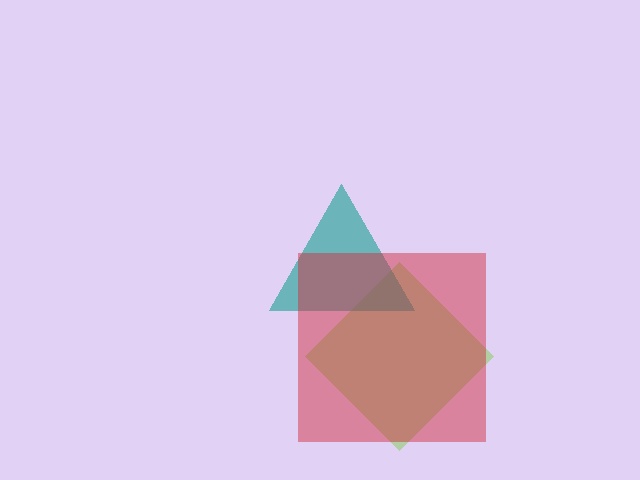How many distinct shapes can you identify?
There are 3 distinct shapes: a lime diamond, a teal triangle, a red square.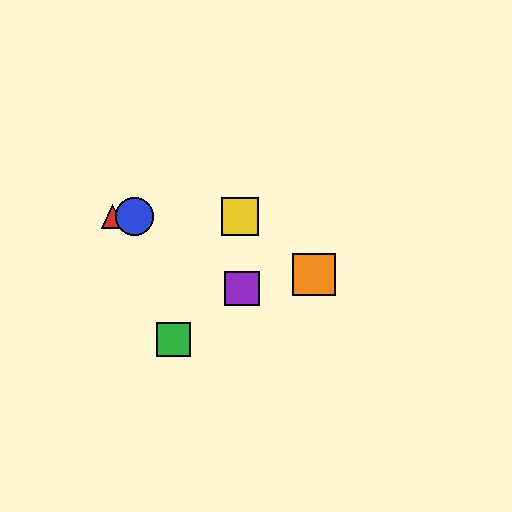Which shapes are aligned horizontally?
The red triangle, the blue circle, the yellow square are aligned horizontally.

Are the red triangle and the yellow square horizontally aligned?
Yes, both are at y≈216.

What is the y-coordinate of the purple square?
The purple square is at y≈288.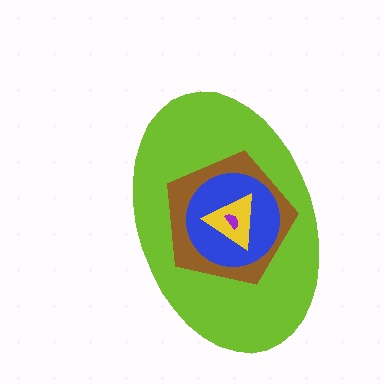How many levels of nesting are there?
5.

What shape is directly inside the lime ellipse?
The brown pentagon.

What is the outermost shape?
The lime ellipse.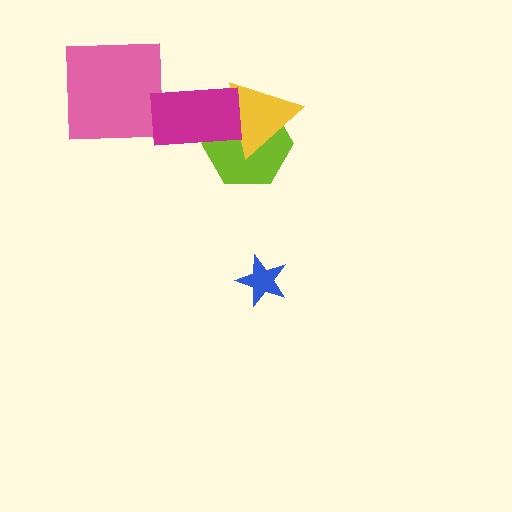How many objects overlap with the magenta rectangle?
2 objects overlap with the magenta rectangle.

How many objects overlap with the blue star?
0 objects overlap with the blue star.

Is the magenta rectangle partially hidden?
No, no other shape covers it.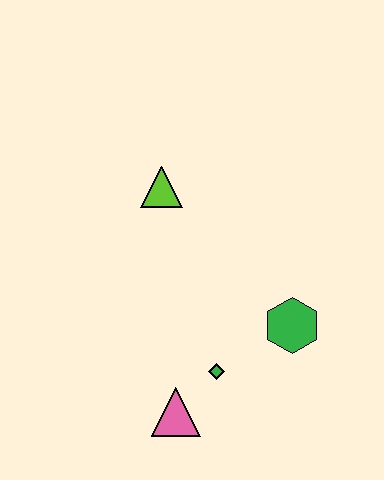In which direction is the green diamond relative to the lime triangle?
The green diamond is below the lime triangle.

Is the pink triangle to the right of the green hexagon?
No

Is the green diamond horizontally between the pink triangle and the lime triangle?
No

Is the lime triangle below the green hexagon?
No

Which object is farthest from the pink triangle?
The lime triangle is farthest from the pink triangle.